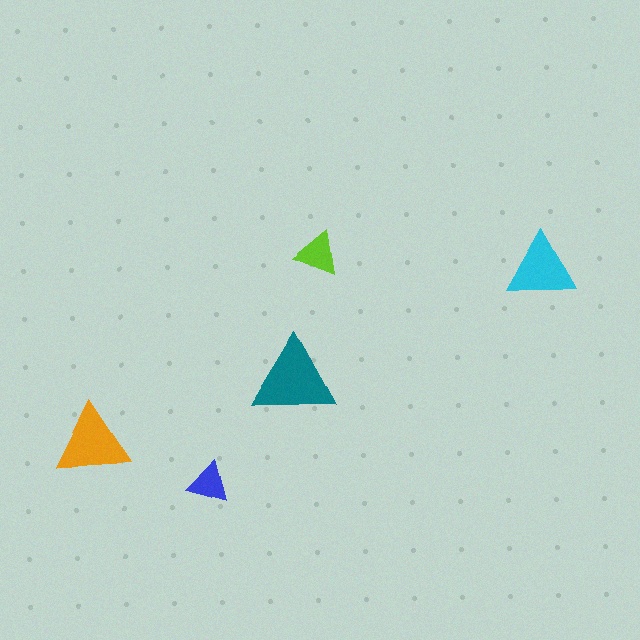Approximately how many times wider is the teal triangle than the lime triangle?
About 2 times wider.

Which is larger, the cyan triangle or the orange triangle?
The orange one.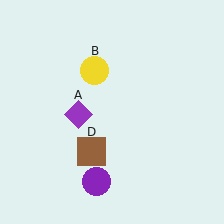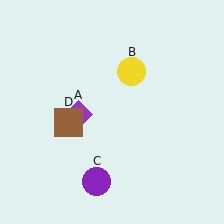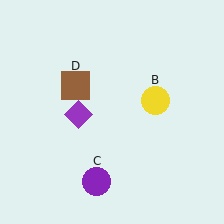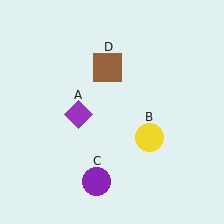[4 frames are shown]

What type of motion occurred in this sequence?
The yellow circle (object B), brown square (object D) rotated clockwise around the center of the scene.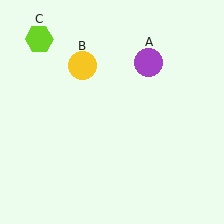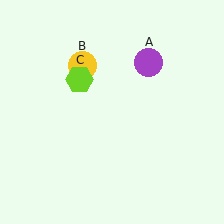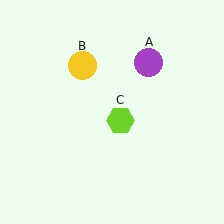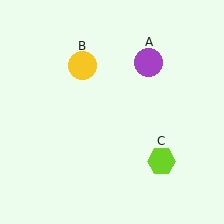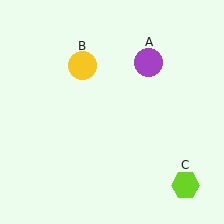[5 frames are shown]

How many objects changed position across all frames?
1 object changed position: lime hexagon (object C).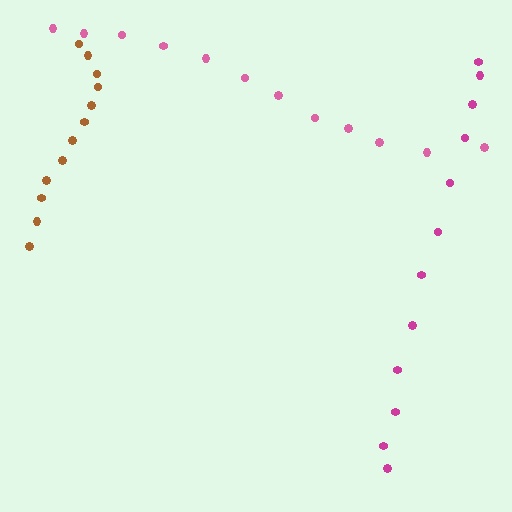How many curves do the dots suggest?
There are 3 distinct paths.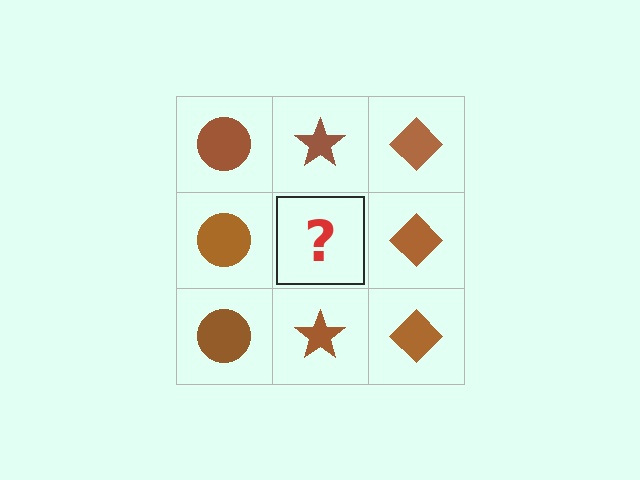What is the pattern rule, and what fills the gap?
The rule is that each column has a consistent shape. The gap should be filled with a brown star.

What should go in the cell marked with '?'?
The missing cell should contain a brown star.